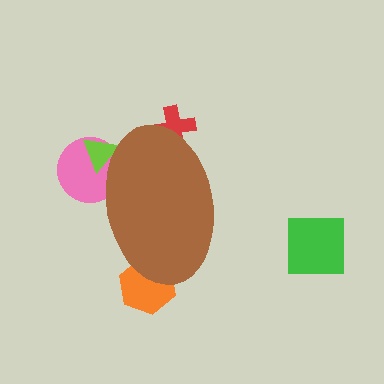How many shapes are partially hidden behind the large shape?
4 shapes are partially hidden.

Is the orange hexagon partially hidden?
Yes, the orange hexagon is partially hidden behind the brown ellipse.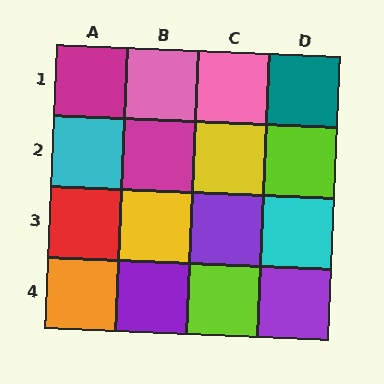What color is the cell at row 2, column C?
Yellow.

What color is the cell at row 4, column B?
Purple.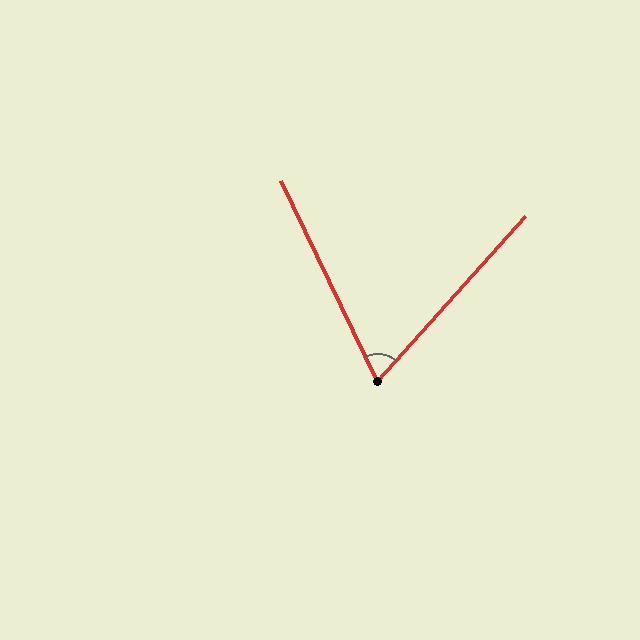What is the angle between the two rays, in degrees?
Approximately 68 degrees.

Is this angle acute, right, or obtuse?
It is acute.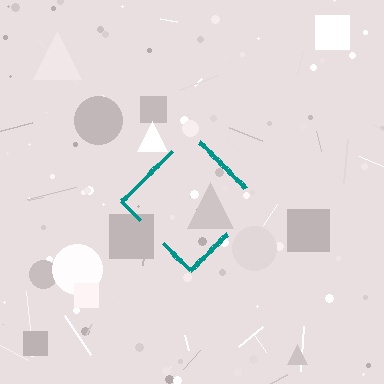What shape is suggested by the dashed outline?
The dashed outline suggests a diamond.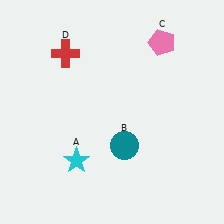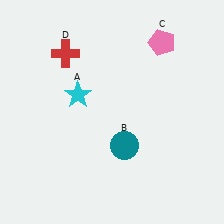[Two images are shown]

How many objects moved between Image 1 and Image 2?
1 object moved between the two images.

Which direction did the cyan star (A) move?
The cyan star (A) moved up.